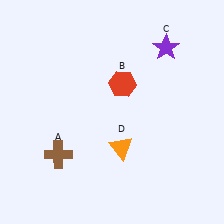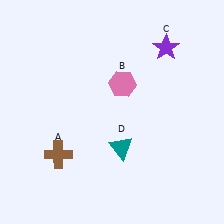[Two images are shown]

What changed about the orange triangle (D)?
In Image 1, D is orange. In Image 2, it changed to teal.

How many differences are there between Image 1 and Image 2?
There are 2 differences between the two images.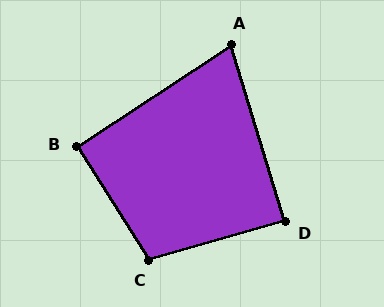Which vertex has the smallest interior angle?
A, at approximately 74 degrees.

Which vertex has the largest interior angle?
C, at approximately 106 degrees.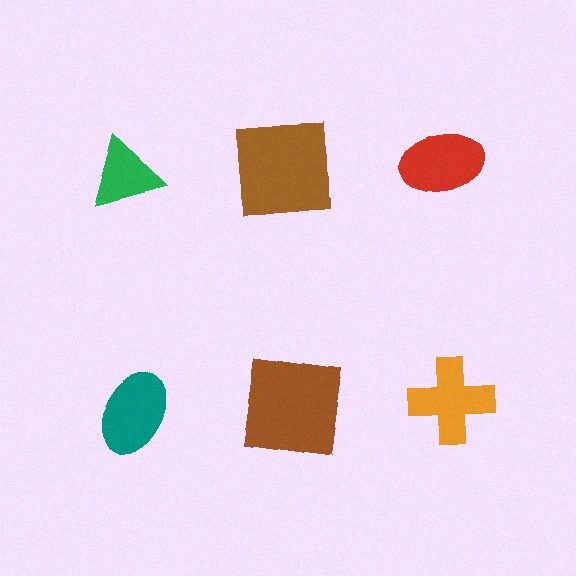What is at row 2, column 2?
A brown square.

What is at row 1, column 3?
A red ellipse.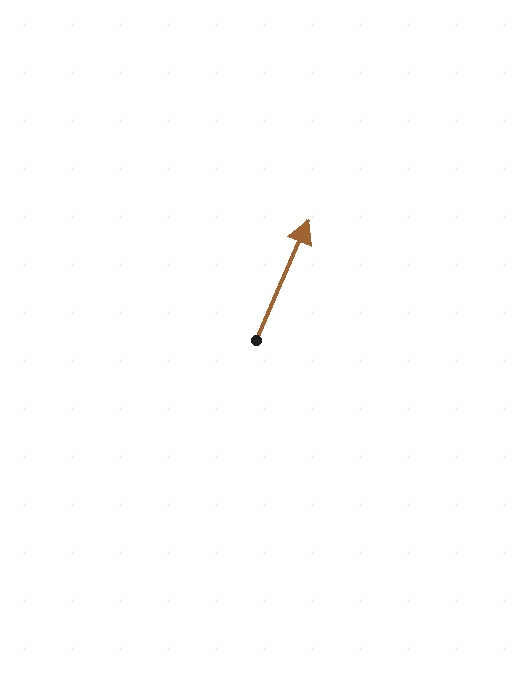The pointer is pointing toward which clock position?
Roughly 1 o'clock.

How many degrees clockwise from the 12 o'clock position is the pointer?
Approximately 24 degrees.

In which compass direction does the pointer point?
Northeast.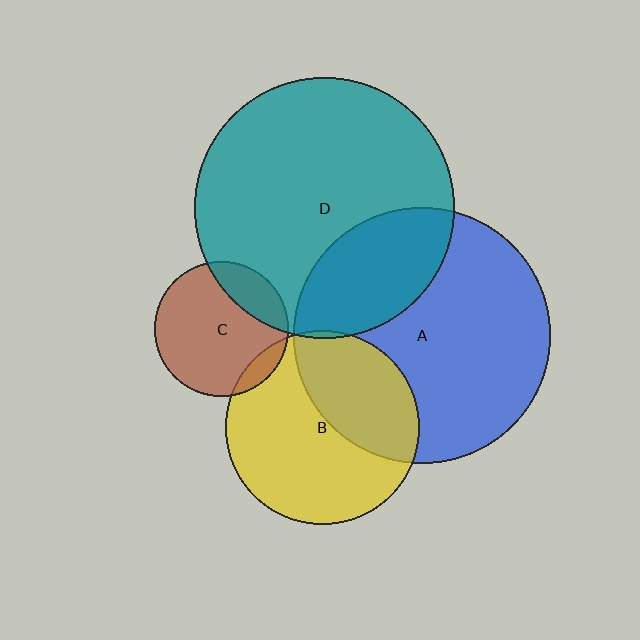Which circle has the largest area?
Circle D (teal).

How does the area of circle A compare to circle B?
Approximately 1.8 times.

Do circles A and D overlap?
Yes.